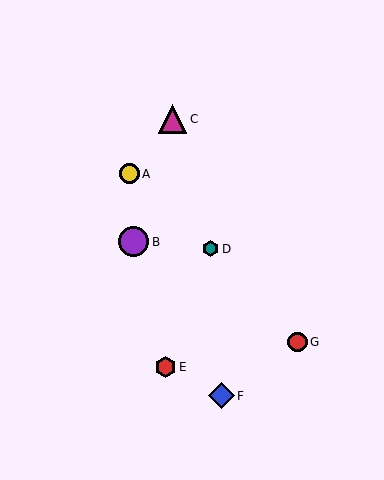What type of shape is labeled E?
Shape E is a red hexagon.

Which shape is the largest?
The purple circle (labeled B) is the largest.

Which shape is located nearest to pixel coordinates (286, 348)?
The red circle (labeled G) at (298, 342) is nearest to that location.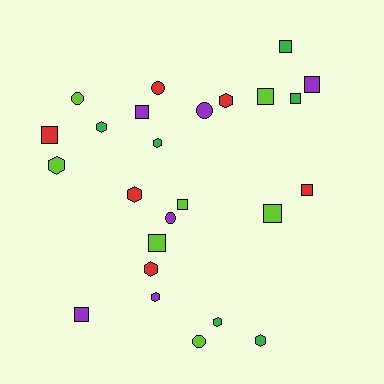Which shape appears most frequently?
Square, with 11 objects.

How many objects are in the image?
There are 25 objects.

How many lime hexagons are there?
There is 1 lime hexagon.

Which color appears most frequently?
Lime, with 7 objects.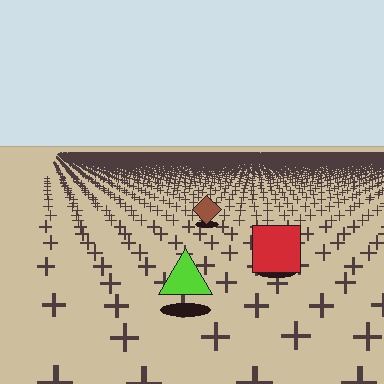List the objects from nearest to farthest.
From nearest to farthest: the lime triangle, the red square, the brown diamond.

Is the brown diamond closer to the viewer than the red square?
No. The red square is closer — you can tell from the texture gradient: the ground texture is coarser near it.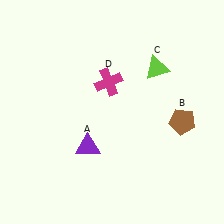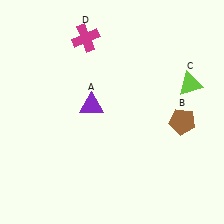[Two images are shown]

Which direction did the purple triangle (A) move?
The purple triangle (A) moved up.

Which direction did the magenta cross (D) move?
The magenta cross (D) moved up.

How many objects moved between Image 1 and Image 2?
3 objects moved between the two images.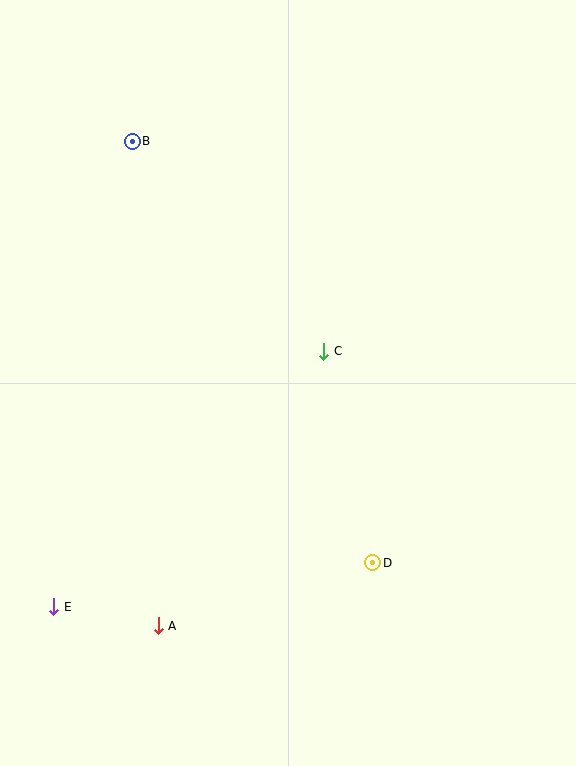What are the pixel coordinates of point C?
Point C is at (324, 351).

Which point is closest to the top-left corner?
Point B is closest to the top-left corner.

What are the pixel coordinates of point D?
Point D is at (373, 563).